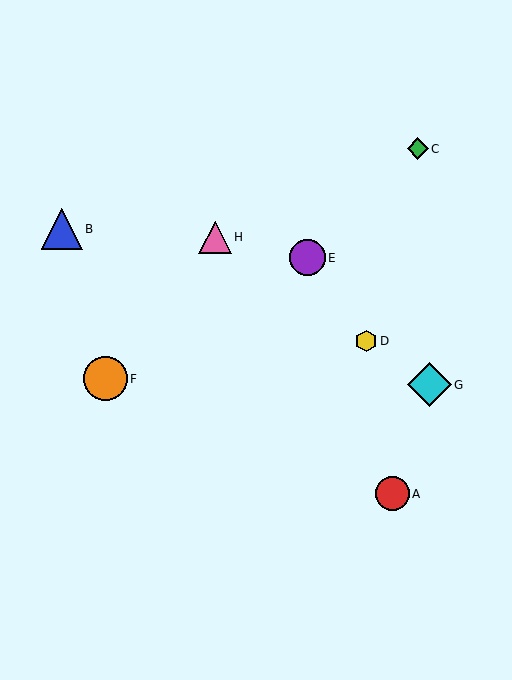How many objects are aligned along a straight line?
3 objects (D, G, H) are aligned along a straight line.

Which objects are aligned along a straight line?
Objects D, G, H are aligned along a straight line.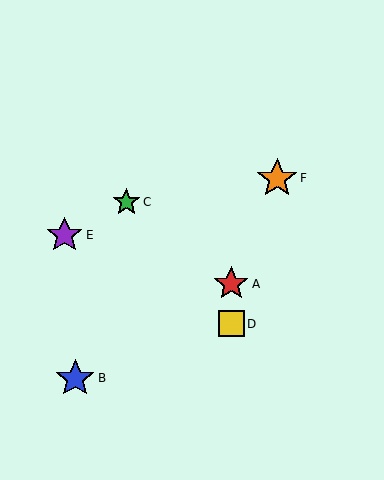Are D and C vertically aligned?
No, D is at x≈231 and C is at x≈126.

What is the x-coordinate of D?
Object D is at x≈231.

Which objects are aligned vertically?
Objects A, D are aligned vertically.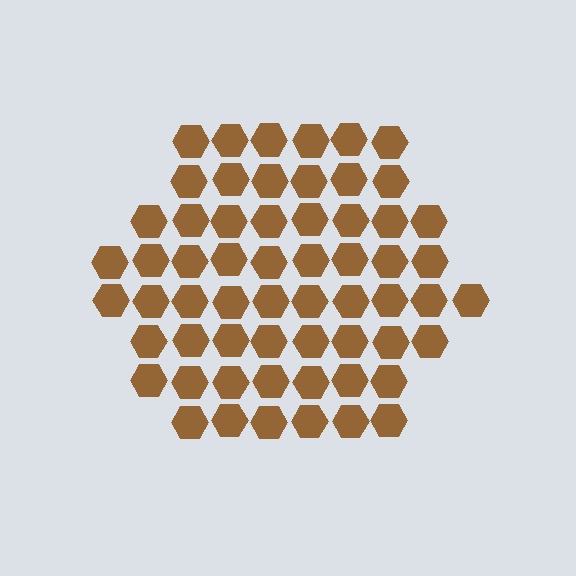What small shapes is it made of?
It is made of small hexagons.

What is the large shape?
The large shape is a hexagon.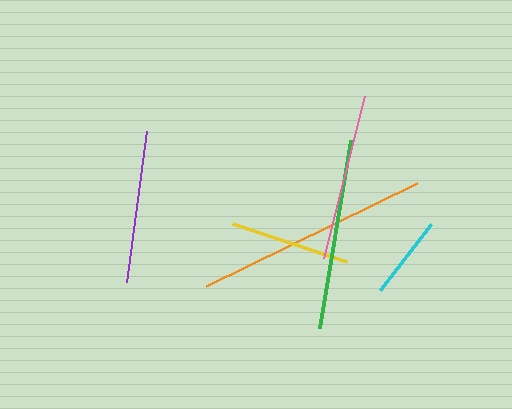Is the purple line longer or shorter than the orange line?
The orange line is longer than the purple line.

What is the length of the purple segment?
The purple segment is approximately 153 pixels long.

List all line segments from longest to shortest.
From longest to shortest: orange, green, pink, purple, yellow, cyan.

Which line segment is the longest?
The orange line is the longest at approximately 235 pixels.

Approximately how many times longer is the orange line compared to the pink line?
The orange line is approximately 1.4 times the length of the pink line.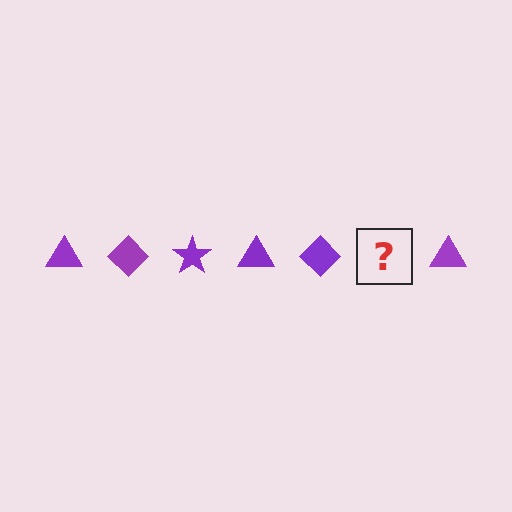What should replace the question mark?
The question mark should be replaced with a purple star.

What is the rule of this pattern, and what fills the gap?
The rule is that the pattern cycles through triangle, diamond, star shapes in purple. The gap should be filled with a purple star.